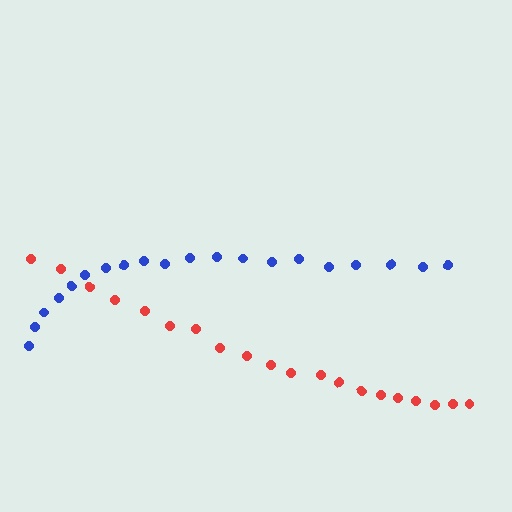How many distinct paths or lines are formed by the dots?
There are 2 distinct paths.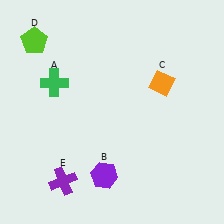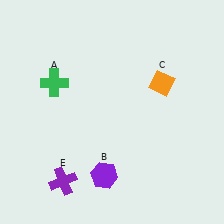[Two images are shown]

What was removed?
The lime pentagon (D) was removed in Image 2.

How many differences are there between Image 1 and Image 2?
There is 1 difference between the two images.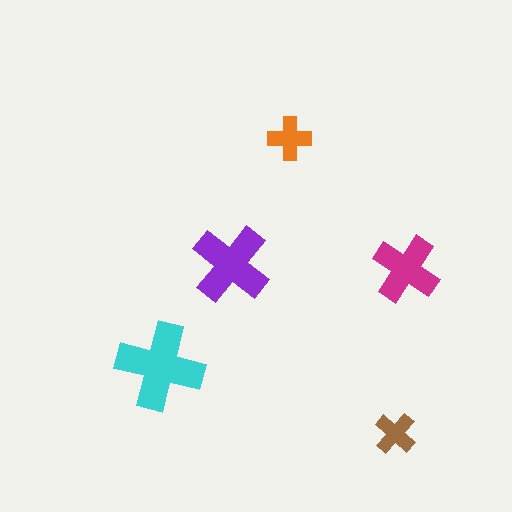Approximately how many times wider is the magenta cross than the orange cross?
About 1.5 times wider.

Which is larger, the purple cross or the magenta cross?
The purple one.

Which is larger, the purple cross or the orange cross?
The purple one.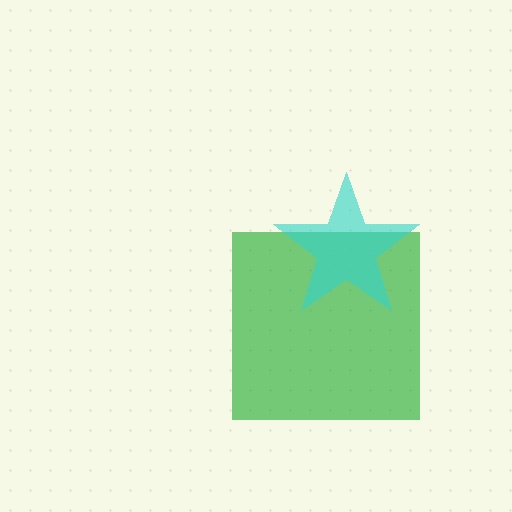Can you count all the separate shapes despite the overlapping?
Yes, there are 2 separate shapes.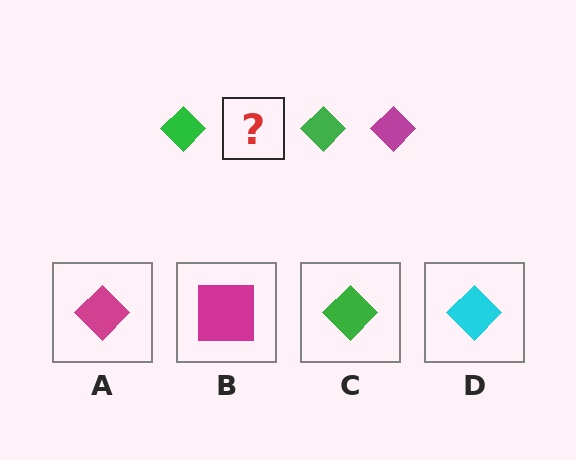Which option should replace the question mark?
Option A.